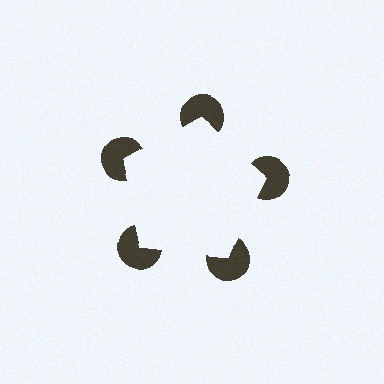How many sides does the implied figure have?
5 sides.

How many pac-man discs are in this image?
There are 5 — one at each vertex of the illusory pentagon.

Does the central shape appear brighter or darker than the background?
It typically appears slightly brighter than the background, even though no actual brightness change is drawn.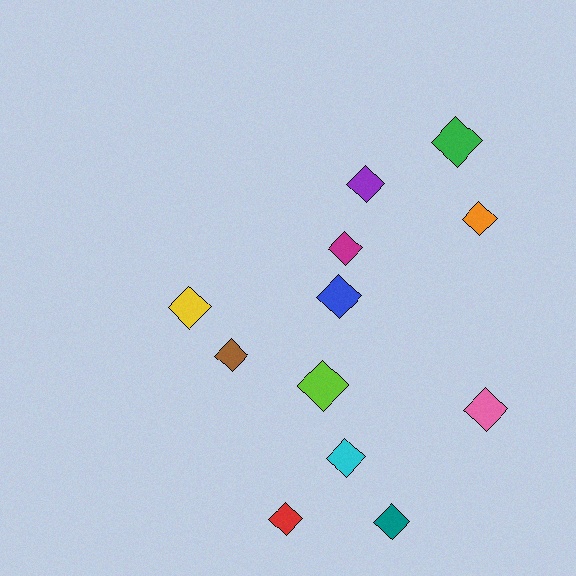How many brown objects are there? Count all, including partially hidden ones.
There is 1 brown object.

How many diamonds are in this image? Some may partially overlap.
There are 12 diamonds.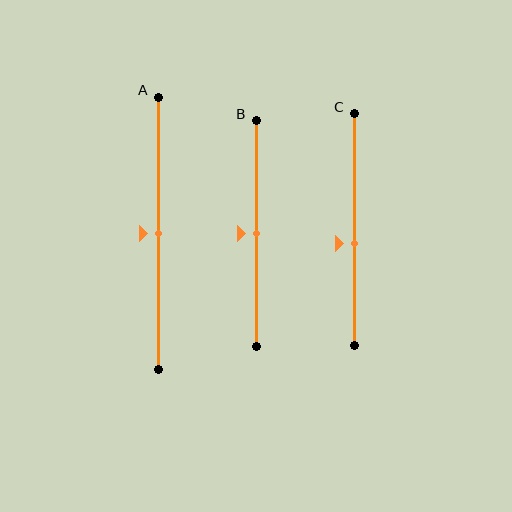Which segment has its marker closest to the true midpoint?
Segment A has its marker closest to the true midpoint.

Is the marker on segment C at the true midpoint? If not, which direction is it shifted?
No, the marker on segment C is shifted downward by about 6% of the segment length.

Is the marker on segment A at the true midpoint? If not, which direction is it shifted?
Yes, the marker on segment A is at the true midpoint.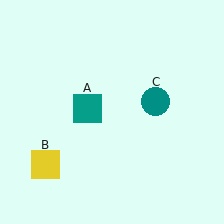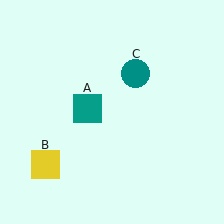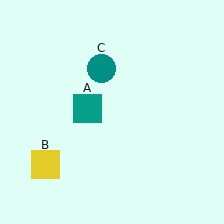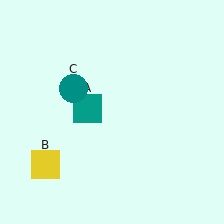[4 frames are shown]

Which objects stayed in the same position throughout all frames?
Teal square (object A) and yellow square (object B) remained stationary.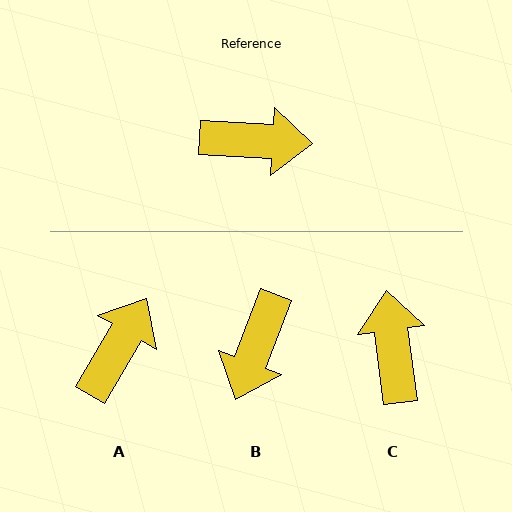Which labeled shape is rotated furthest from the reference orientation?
B, about 108 degrees away.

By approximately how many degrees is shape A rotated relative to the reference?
Approximately 63 degrees counter-clockwise.